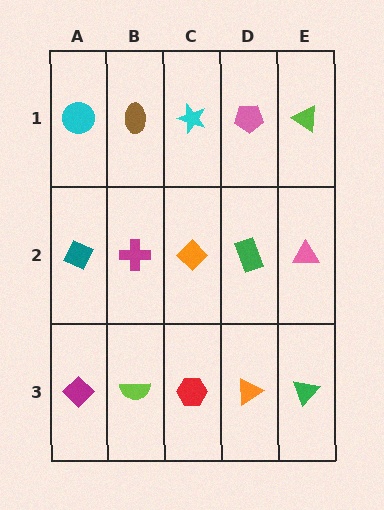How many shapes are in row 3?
5 shapes.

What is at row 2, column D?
A green rectangle.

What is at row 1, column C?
A cyan star.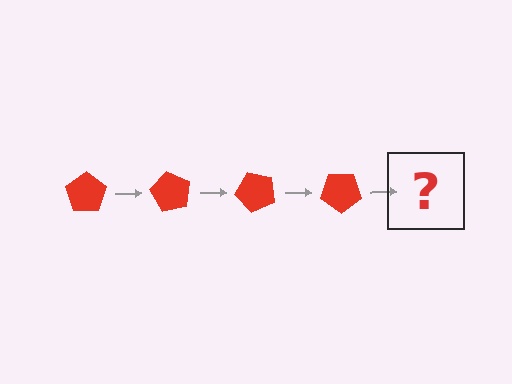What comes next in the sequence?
The next element should be a red pentagon rotated 240 degrees.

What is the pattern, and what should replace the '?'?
The pattern is that the pentagon rotates 60 degrees each step. The '?' should be a red pentagon rotated 240 degrees.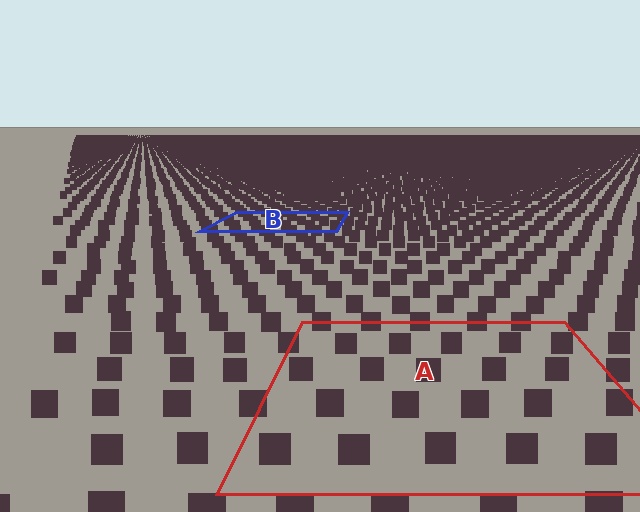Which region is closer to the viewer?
Region A is closer. The texture elements there are larger and more spread out.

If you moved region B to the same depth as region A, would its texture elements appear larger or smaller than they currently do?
They would appear larger. At a closer depth, the same texture elements are projected at a bigger on-screen size.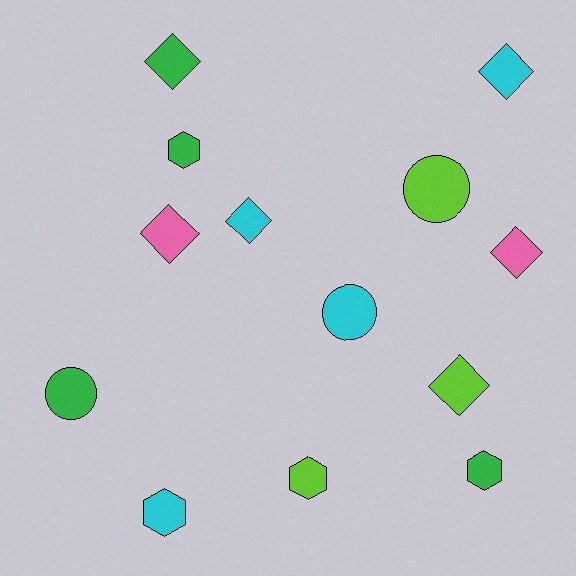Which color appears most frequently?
Green, with 4 objects.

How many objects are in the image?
There are 13 objects.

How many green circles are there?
There is 1 green circle.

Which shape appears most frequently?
Diamond, with 6 objects.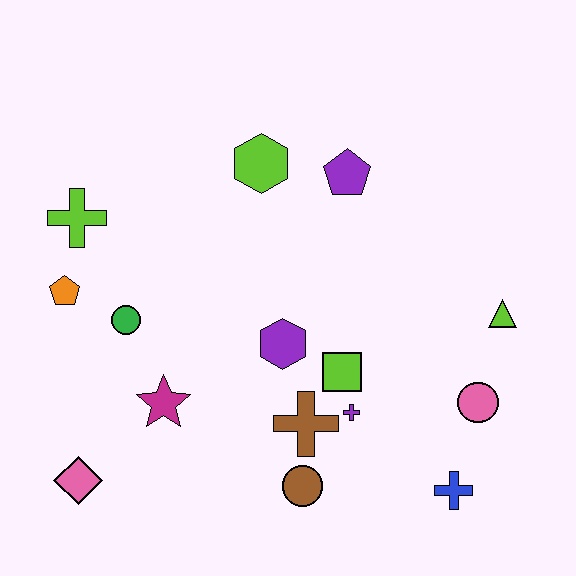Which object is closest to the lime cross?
The orange pentagon is closest to the lime cross.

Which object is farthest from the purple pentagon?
The pink diamond is farthest from the purple pentagon.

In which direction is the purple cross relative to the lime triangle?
The purple cross is to the left of the lime triangle.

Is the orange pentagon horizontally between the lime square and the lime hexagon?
No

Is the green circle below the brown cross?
No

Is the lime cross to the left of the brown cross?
Yes